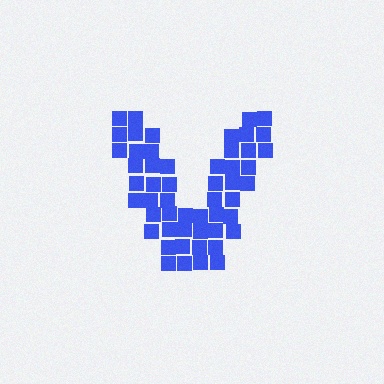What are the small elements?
The small elements are squares.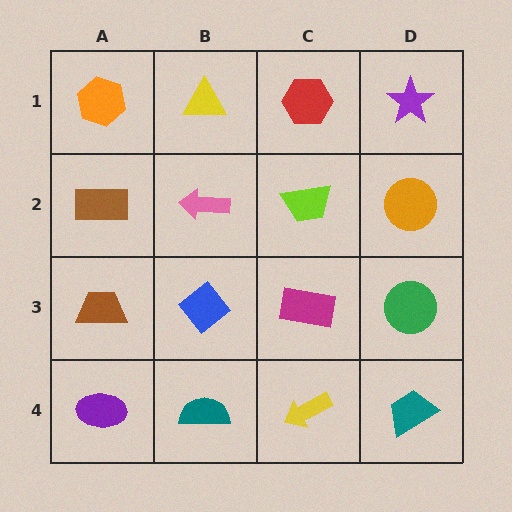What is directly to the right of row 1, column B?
A red hexagon.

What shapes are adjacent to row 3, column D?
An orange circle (row 2, column D), a teal trapezoid (row 4, column D), a magenta rectangle (row 3, column C).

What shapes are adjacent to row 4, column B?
A blue diamond (row 3, column B), a purple ellipse (row 4, column A), a yellow arrow (row 4, column C).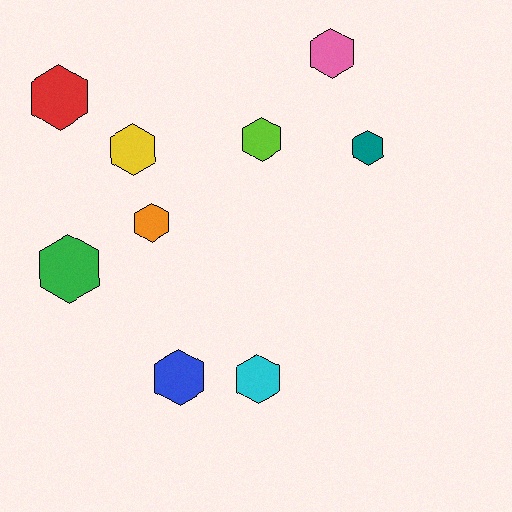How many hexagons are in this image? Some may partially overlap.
There are 9 hexagons.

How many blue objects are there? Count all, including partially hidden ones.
There is 1 blue object.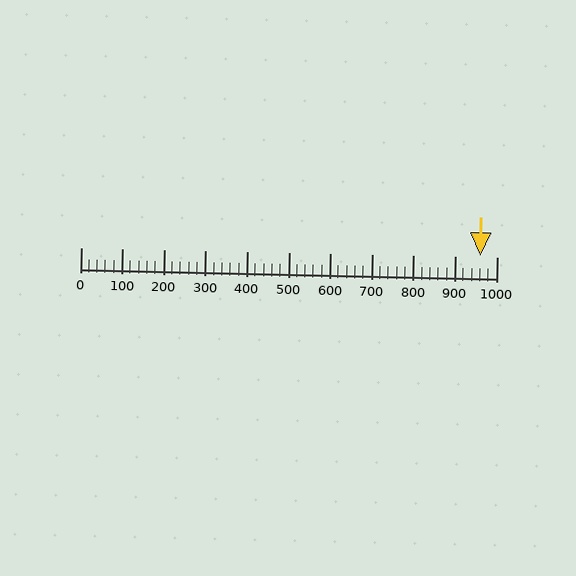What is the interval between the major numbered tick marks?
The major tick marks are spaced 100 units apart.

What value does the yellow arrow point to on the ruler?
The yellow arrow points to approximately 960.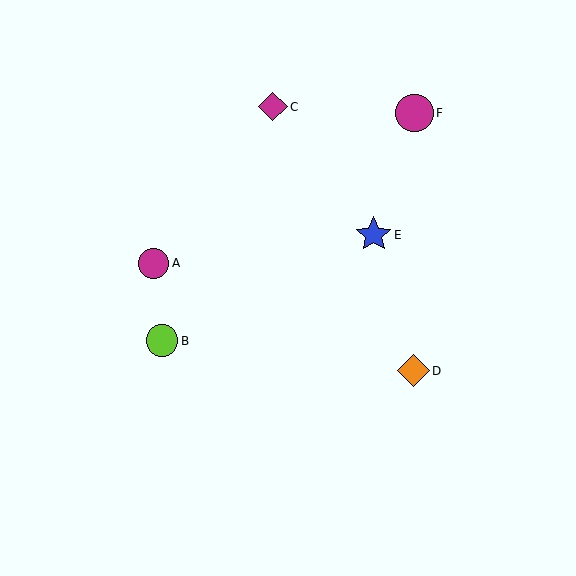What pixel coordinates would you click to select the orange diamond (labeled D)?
Click at (413, 371) to select the orange diamond D.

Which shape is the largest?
The magenta circle (labeled F) is the largest.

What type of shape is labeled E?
Shape E is a blue star.